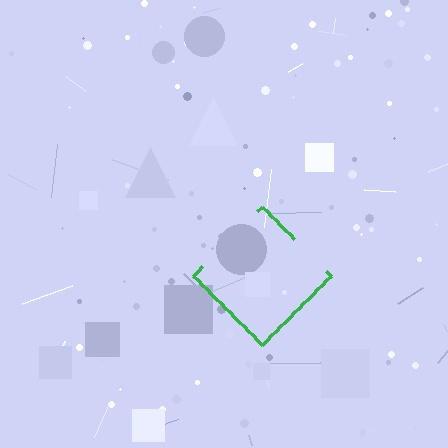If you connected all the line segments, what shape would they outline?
They would outline a diamond.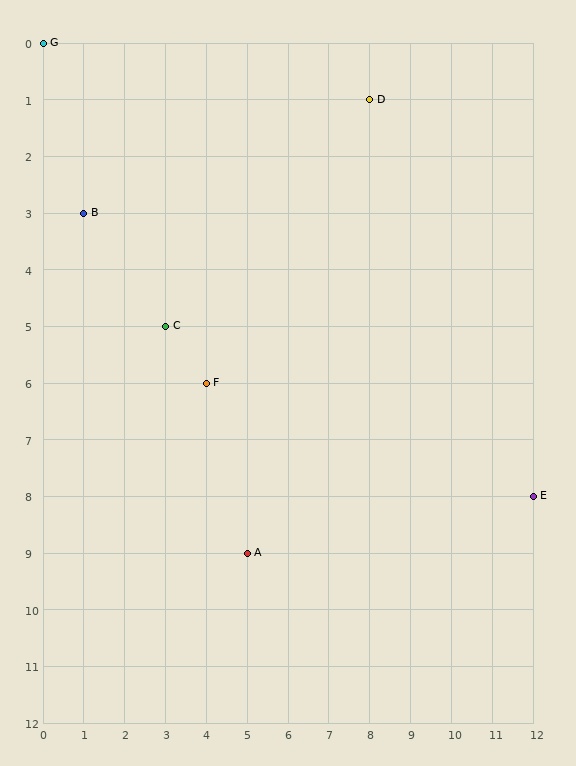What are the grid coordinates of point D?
Point D is at grid coordinates (8, 1).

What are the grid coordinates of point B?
Point B is at grid coordinates (1, 3).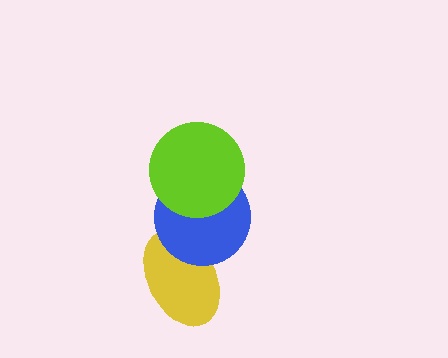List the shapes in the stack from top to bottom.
From top to bottom: the lime circle, the blue circle, the yellow ellipse.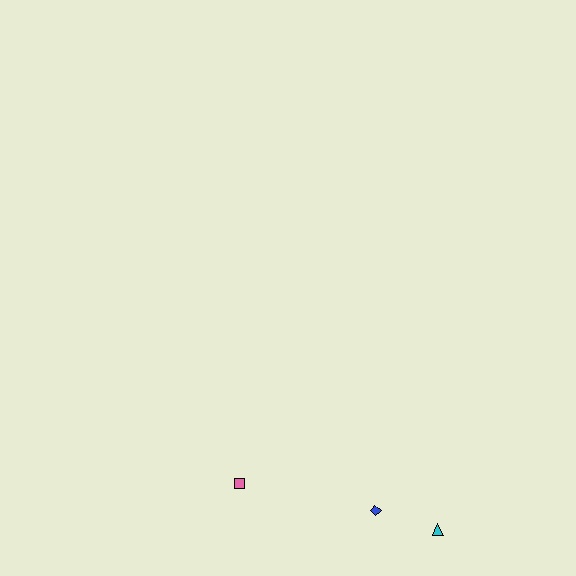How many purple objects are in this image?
There are no purple objects.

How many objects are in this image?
There are 3 objects.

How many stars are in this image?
There are no stars.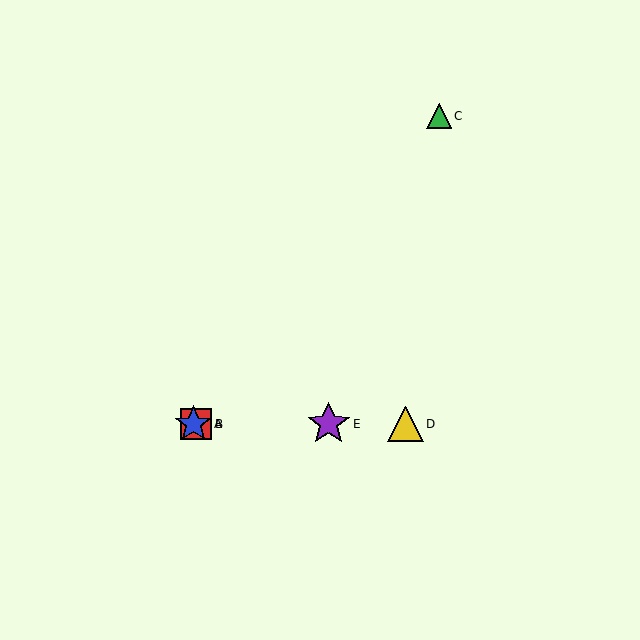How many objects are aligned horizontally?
4 objects (A, B, D, E) are aligned horizontally.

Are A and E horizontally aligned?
Yes, both are at y≈424.